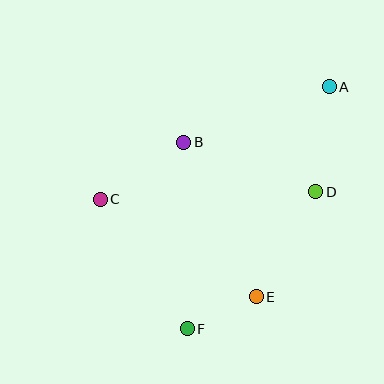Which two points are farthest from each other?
Points A and F are farthest from each other.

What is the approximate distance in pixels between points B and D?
The distance between B and D is approximately 141 pixels.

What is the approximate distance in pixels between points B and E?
The distance between B and E is approximately 171 pixels.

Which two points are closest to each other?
Points E and F are closest to each other.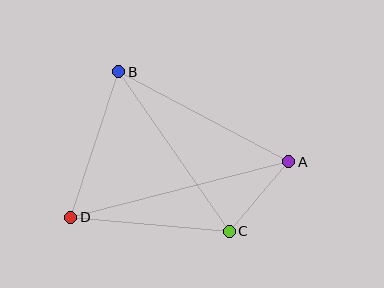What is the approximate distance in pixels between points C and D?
The distance between C and D is approximately 160 pixels.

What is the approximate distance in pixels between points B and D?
The distance between B and D is approximately 153 pixels.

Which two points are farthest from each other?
Points A and D are farthest from each other.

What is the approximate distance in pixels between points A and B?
The distance between A and B is approximately 193 pixels.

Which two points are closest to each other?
Points A and C are closest to each other.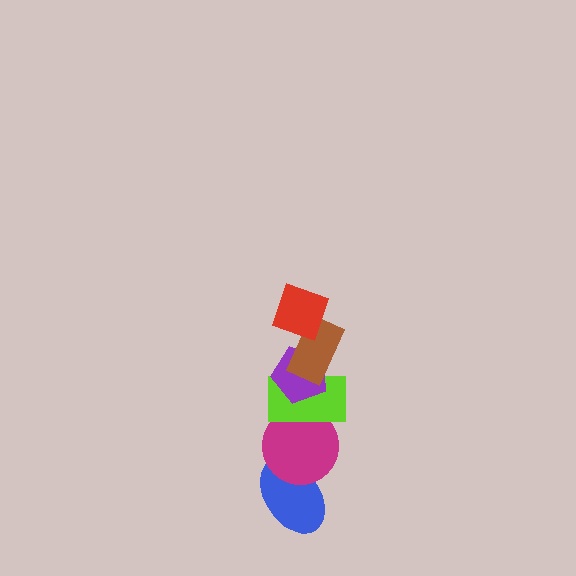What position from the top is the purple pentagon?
The purple pentagon is 3rd from the top.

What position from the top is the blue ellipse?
The blue ellipse is 6th from the top.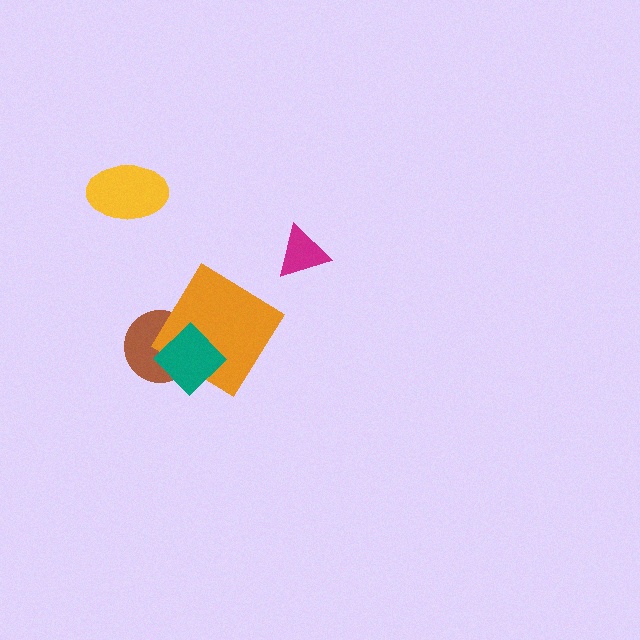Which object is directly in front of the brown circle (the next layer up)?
The orange diamond is directly in front of the brown circle.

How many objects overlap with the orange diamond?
2 objects overlap with the orange diamond.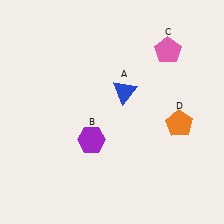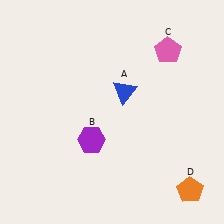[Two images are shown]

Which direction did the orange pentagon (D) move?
The orange pentagon (D) moved down.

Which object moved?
The orange pentagon (D) moved down.